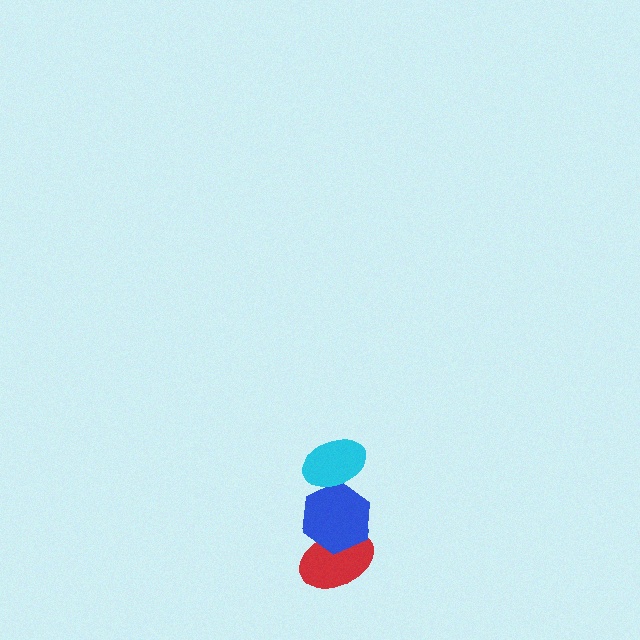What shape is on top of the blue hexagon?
The cyan ellipse is on top of the blue hexagon.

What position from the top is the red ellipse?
The red ellipse is 3rd from the top.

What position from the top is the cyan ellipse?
The cyan ellipse is 1st from the top.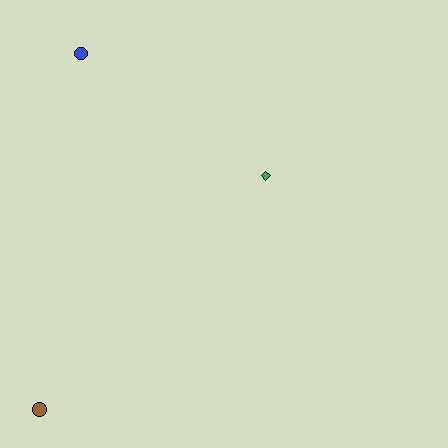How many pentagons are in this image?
There are no pentagons.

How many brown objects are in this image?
There is 1 brown object.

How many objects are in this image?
There are 3 objects.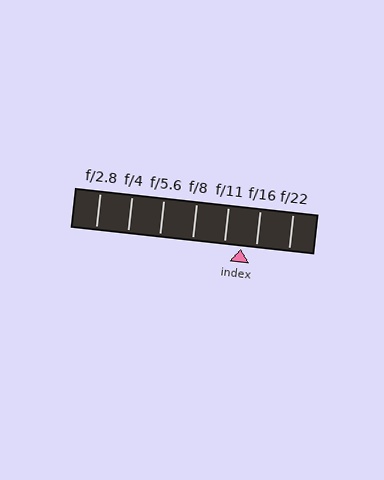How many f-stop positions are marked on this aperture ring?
There are 7 f-stop positions marked.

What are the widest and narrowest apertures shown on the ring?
The widest aperture shown is f/2.8 and the narrowest is f/22.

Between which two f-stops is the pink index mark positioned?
The index mark is between f/11 and f/16.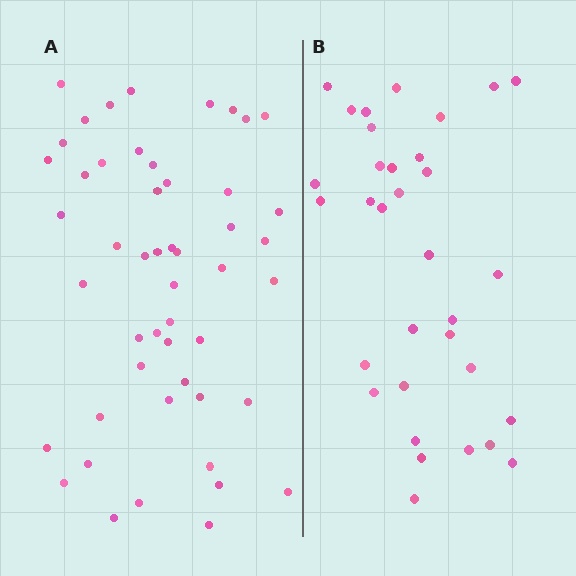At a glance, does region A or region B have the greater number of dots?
Region A (the left region) has more dots.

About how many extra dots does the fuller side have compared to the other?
Region A has approximately 15 more dots than region B.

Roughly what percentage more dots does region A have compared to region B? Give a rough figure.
About 50% more.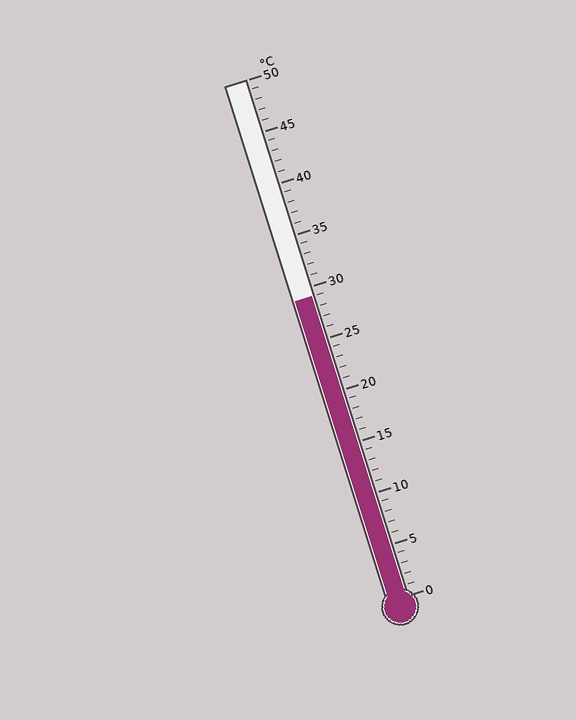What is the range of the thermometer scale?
The thermometer scale ranges from 0°C to 50°C.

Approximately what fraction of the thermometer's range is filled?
The thermometer is filled to approximately 60% of its range.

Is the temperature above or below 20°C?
The temperature is above 20°C.